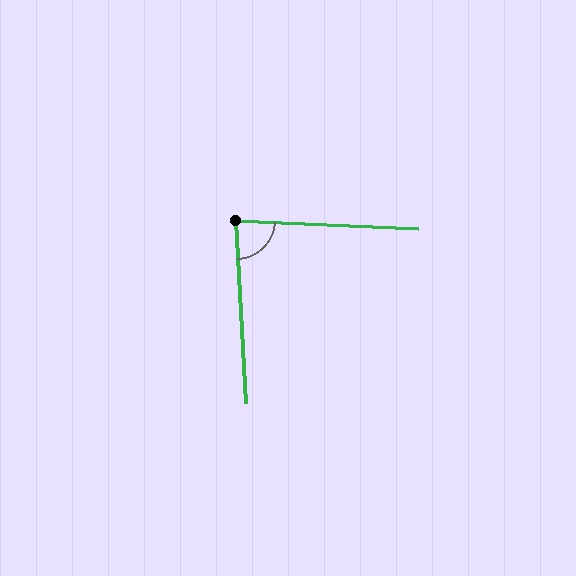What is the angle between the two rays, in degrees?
Approximately 84 degrees.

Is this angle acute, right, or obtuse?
It is acute.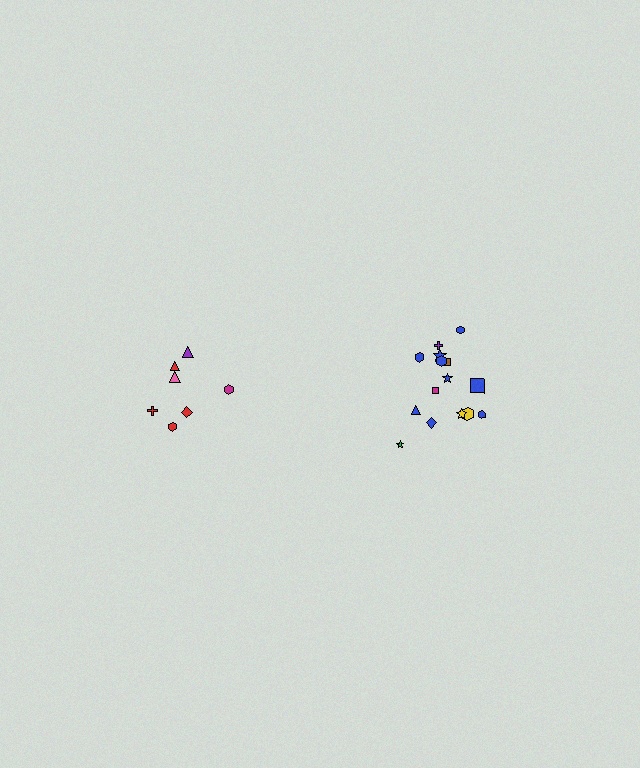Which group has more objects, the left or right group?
The right group.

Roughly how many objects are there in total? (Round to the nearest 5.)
Roughly 20 objects in total.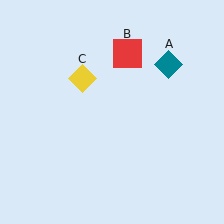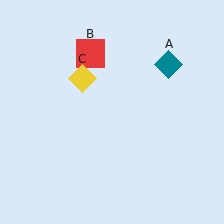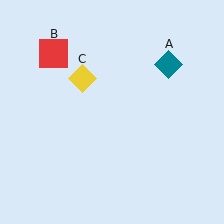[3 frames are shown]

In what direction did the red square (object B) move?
The red square (object B) moved left.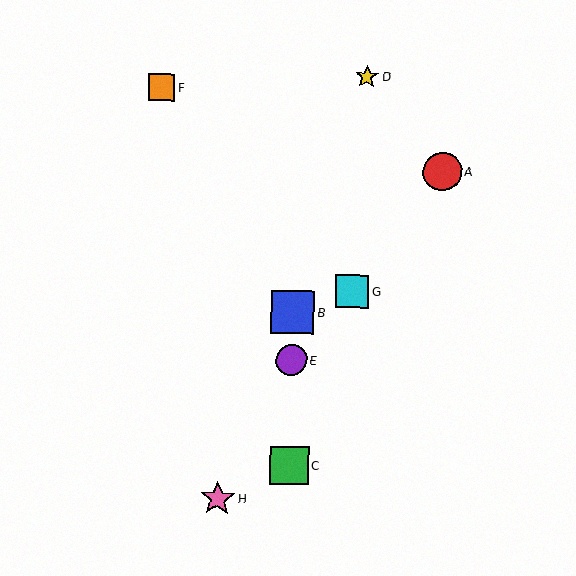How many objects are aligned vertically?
3 objects (B, C, E) are aligned vertically.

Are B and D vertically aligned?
No, B is at x≈293 and D is at x≈367.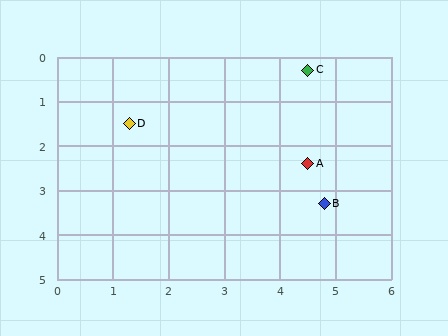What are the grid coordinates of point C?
Point C is at approximately (4.5, 0.3).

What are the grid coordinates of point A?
Point A is at approximately (4.5, 2.4).